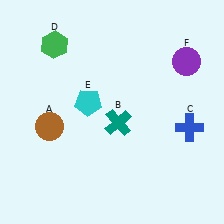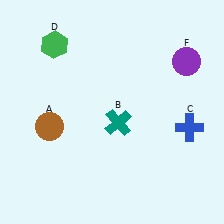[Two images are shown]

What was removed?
The cyan pentagon (E) was removed in Image 2.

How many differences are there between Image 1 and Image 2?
There is 1 difference between the two images.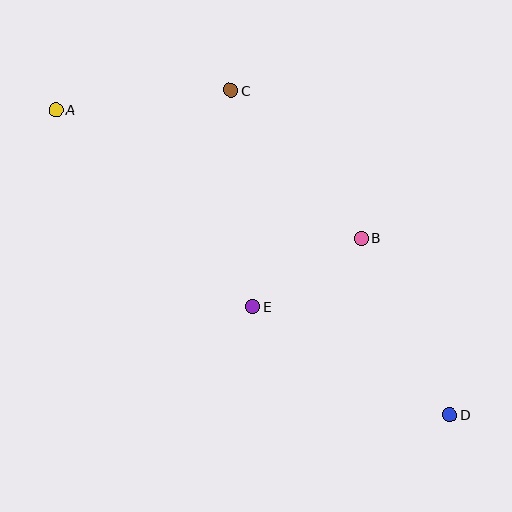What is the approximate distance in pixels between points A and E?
The distance between A and E is approximately 279 pixels.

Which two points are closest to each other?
Points B and E are closest to each other.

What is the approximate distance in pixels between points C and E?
The distance between C and E is approximately 217 pixels.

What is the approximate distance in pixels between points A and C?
The distance between A and C is approximately 176 pixels.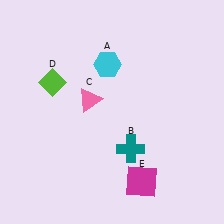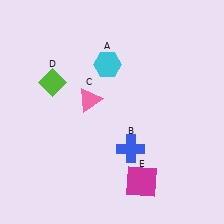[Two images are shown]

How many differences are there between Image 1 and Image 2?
There is 1 difference between the two images.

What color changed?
The cross (B) changed from teal in Image 1 to blue in Image 2.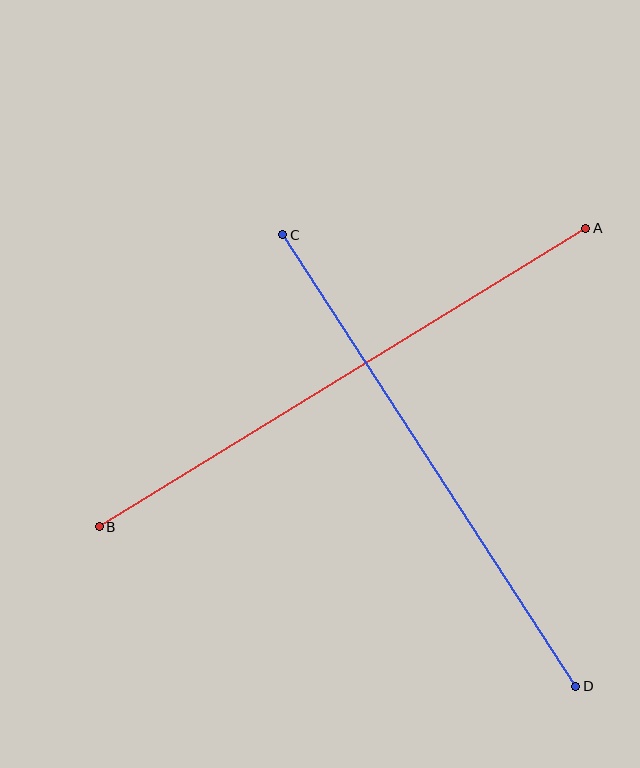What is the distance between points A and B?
The distance is approximately 570 pixels.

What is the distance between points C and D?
The distance is approximately 538 pixels.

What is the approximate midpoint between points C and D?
The midpoint is at approximately (429, 460) pixels.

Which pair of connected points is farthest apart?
Points A and B are farthest apart.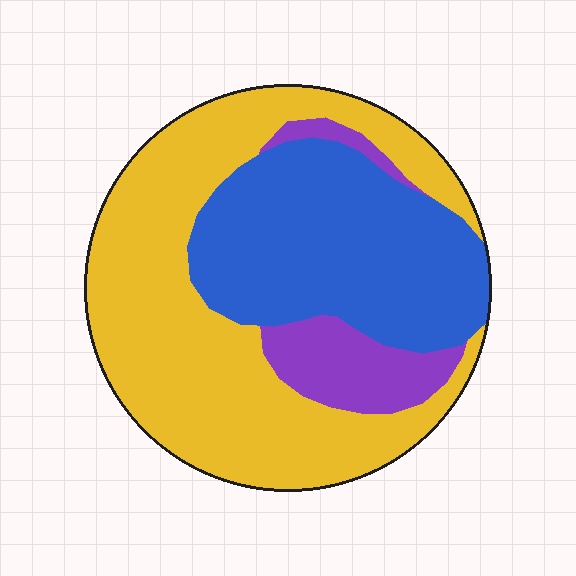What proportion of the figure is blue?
Blue covers about 35% of the figure.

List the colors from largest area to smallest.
From largest to smallest: yellow, blue, purple.